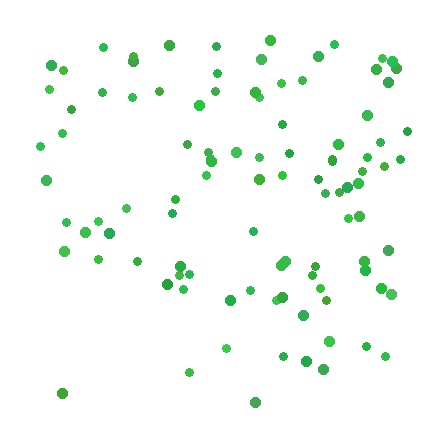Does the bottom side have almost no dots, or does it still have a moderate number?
Still a moderate number, just noticeably fewer than the top.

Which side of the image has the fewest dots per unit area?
The bottom.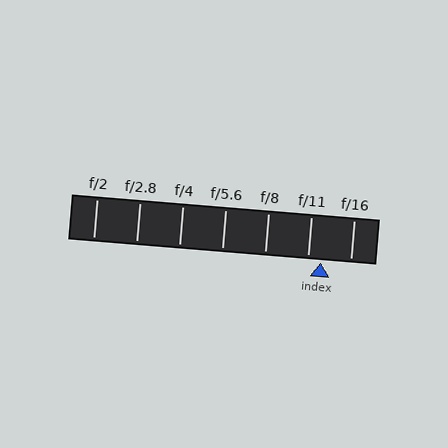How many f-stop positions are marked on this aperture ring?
There are 7 f-stop positions marked.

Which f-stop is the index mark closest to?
The index mark is closest to f/11.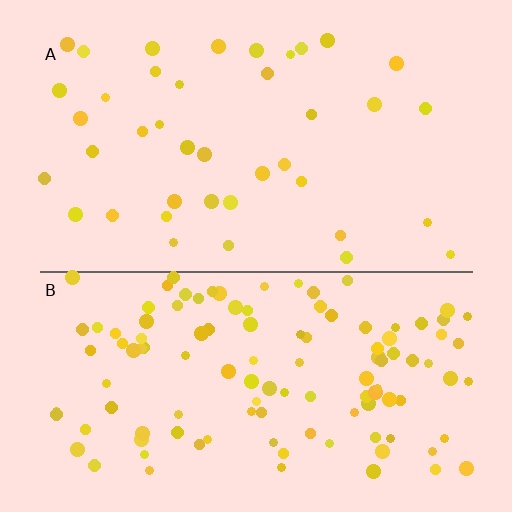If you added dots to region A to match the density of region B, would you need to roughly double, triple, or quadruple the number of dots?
Approximately triple.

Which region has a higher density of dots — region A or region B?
B (the bottom).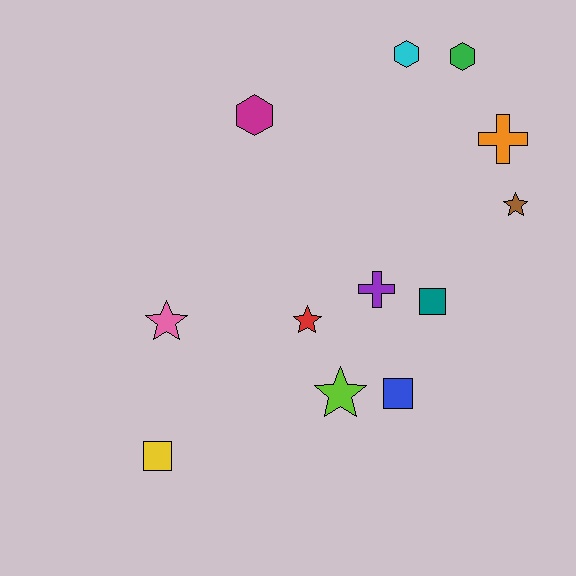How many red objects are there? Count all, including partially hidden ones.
There is 1 red object.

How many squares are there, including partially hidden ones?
There are 3 squares.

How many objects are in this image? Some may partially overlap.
There are 12 objects.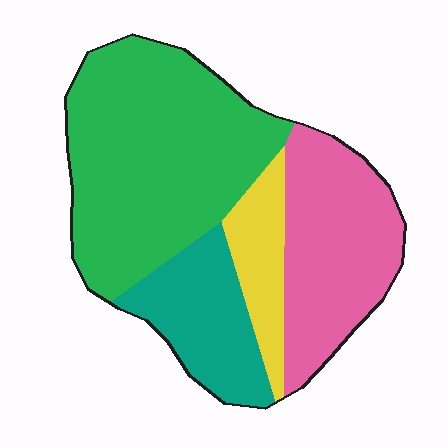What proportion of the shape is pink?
Pink covers 27% of the shape.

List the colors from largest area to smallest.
From largest to smallest: green, pink, teal, yellow.